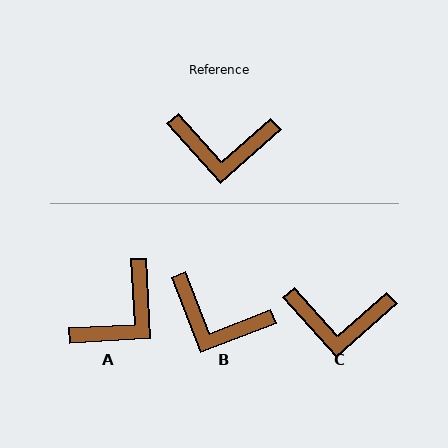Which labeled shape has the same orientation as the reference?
C.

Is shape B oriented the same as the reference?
No, it is off by about 20 degrees.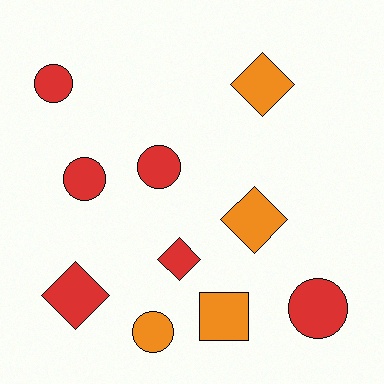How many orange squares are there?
There is 1 orange square.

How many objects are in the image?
There are 10 objects.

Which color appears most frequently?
Red, with 6 objects.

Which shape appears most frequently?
Circle, with 5 objects.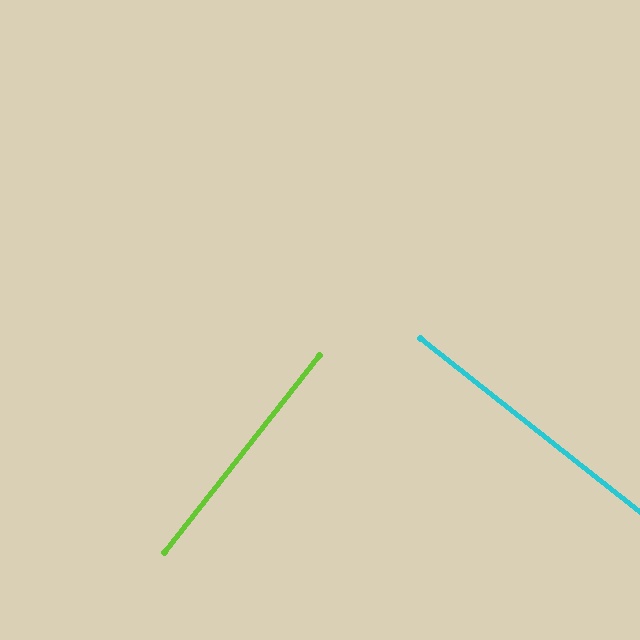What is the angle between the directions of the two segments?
Approximately 90 degrees.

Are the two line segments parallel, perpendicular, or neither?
Perpendicular — they meet at approximately 90°.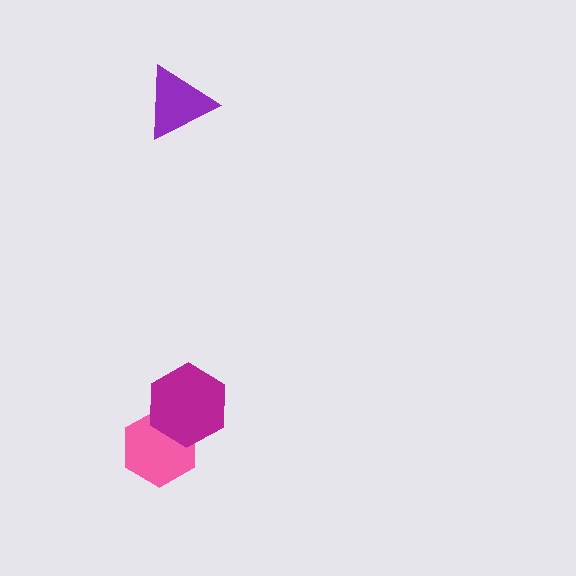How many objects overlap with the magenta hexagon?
1 object overlaps with the magenta hexagon.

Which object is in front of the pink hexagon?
The magenta hexagon is in front of the pink hexagon.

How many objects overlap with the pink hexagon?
1 object overlaps with the pink hexagon.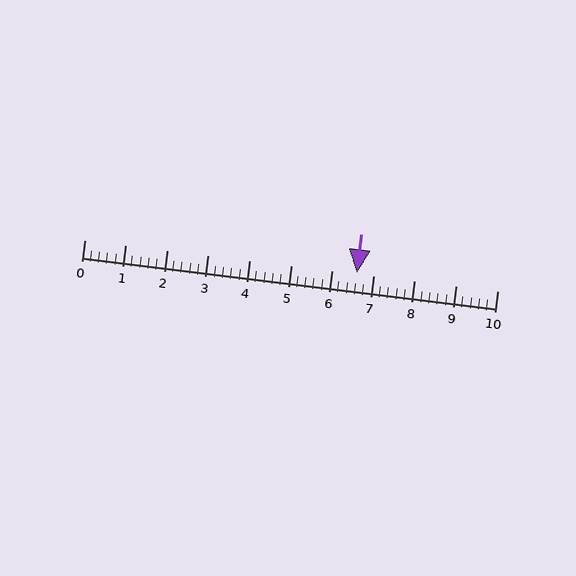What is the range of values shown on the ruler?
The ruler shows values from 0 to 10.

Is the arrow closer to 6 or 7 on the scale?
The arrow is closer to 7.